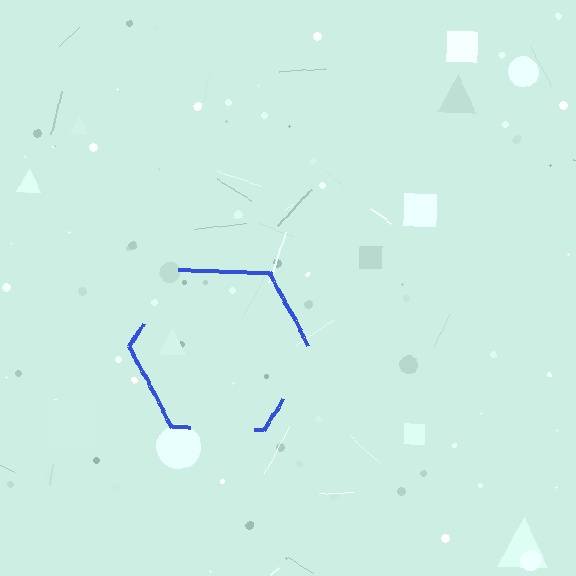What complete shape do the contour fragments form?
The contour fragments form a hexagon.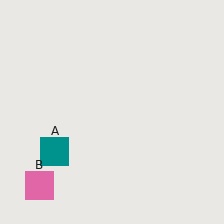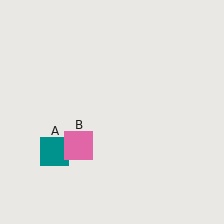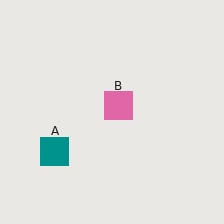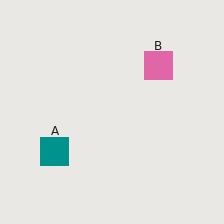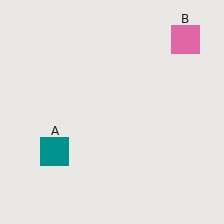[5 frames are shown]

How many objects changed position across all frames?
1 object changed position: pink square (object B).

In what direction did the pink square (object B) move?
The pink square (object B) moved up and to the right.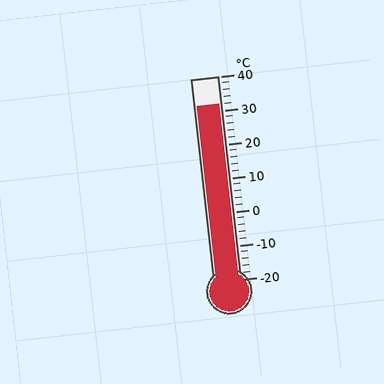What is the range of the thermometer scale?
The thermometer scale ranges from -20°C to 40°C.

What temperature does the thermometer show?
The thermometer shows approximately 32°C.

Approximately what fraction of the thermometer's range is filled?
The thermometer is filled to approximately 85% of its range.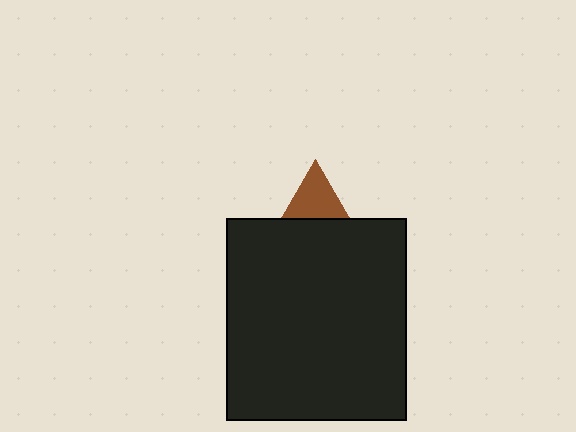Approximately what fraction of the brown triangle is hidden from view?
Roughly 58% of the brown triangle is hidden behind the black rectangle.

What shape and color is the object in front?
The object in front is a black rectangle.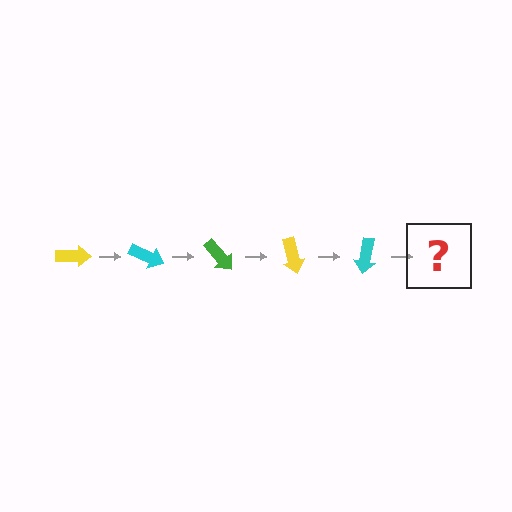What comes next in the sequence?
The next element should be a green arrow, rotated 125 degrees from the start.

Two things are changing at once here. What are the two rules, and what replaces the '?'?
The two rules are that it rotates 25 degrees each step and the color cycles through yellow, cyan, and green. The '?' should be a green arrow, rotated 125 degrees from the start.